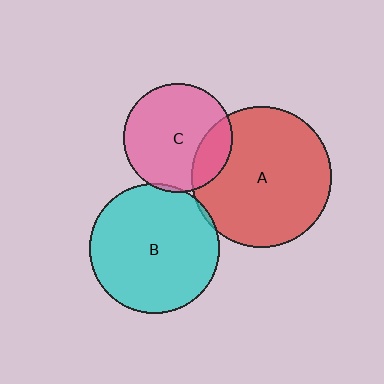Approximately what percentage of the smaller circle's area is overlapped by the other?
Approximately 5%.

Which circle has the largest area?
Circle A (red).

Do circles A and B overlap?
Yes.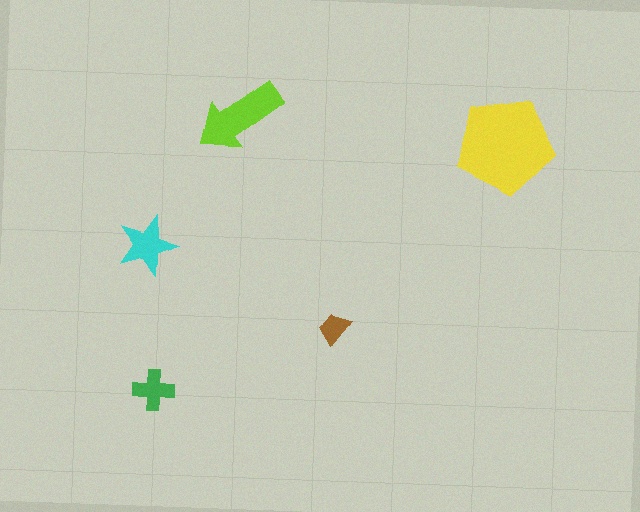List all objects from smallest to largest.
The brown trapezoid, the green cross, the cyan star, the lime arrow, the yellow pentagon.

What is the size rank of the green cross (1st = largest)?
4th.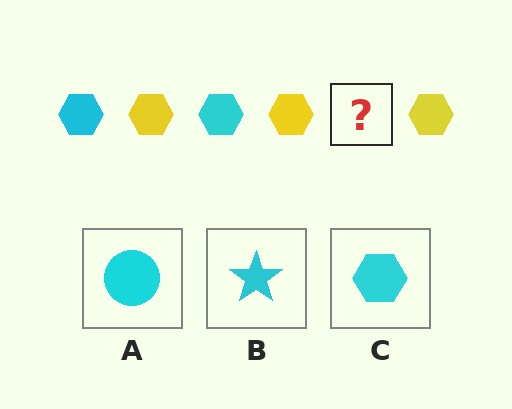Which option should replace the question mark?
Option C.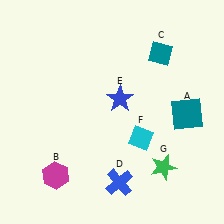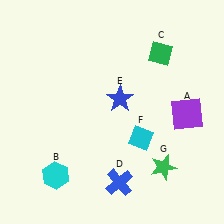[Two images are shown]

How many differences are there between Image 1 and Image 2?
There are 3 differences between the two images.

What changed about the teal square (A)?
In Image 1, A is teal. In Image 2, it changed to purple.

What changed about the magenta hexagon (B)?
In Image 1, B is magenta. In Image 2, it changed to cyan.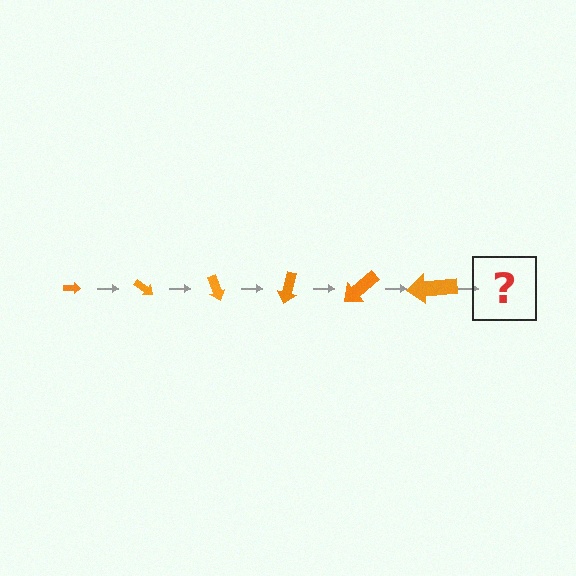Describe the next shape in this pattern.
It should be an arrow, larger than the previous one and rotated 210 degrees from the start.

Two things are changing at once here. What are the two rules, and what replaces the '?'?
The two rules are that the arrow grows larger each step and it rotates 35 degrees each step. The '?' should be an arrow, larger than the previous one and rotated 210 degrees from the start.